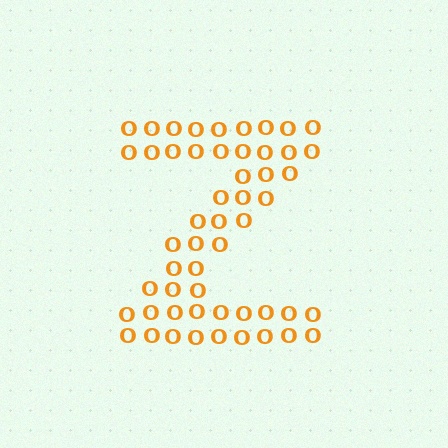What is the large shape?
The large shape is the letter Z.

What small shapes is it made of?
It is made of small letter O's.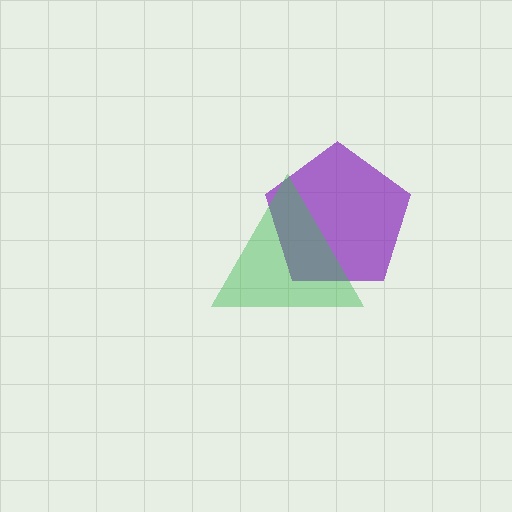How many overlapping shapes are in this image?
There are 2 overlapping shapes in the image.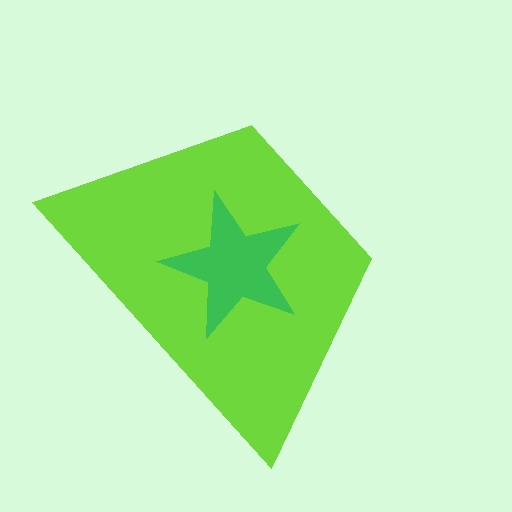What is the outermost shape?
The lime trapezoid.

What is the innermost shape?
The green star.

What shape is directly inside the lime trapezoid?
The green star.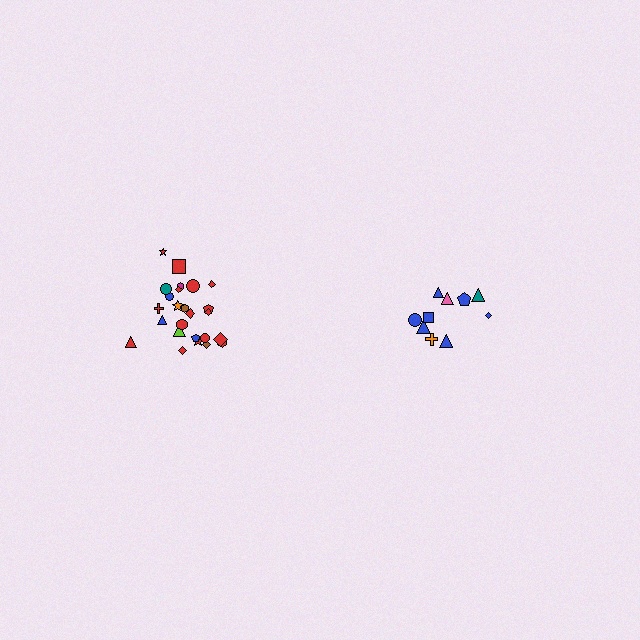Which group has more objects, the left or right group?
The left group.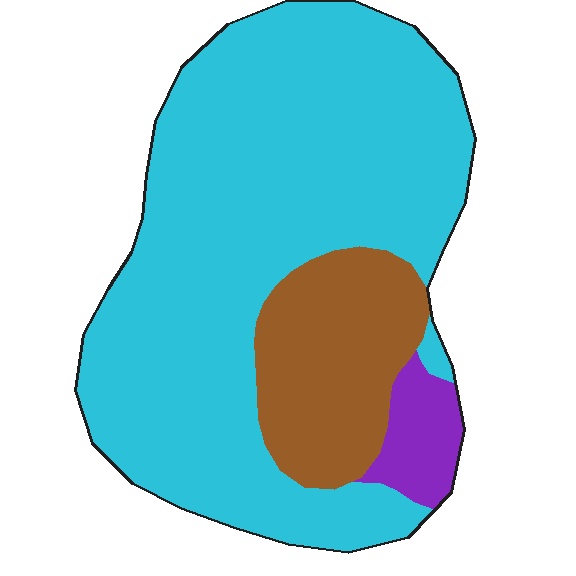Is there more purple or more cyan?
Cyan.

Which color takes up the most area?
Cyan, at roughly 75%.